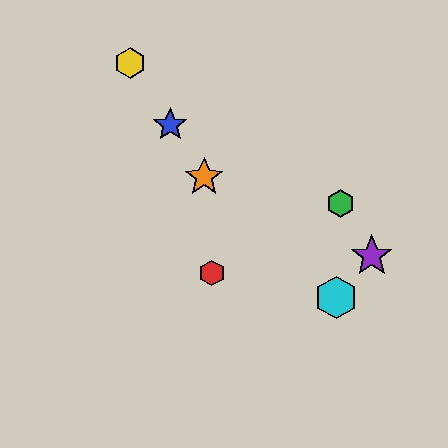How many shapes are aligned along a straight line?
3 shapes (the blue star, the yellow hexagon, the orange star) are aligned along a straight line.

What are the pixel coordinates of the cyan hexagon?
The cyan hexagon is at (336, 298).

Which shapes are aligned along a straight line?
The blue star, the yellow hexagon, the orange star are aligned along a straight line.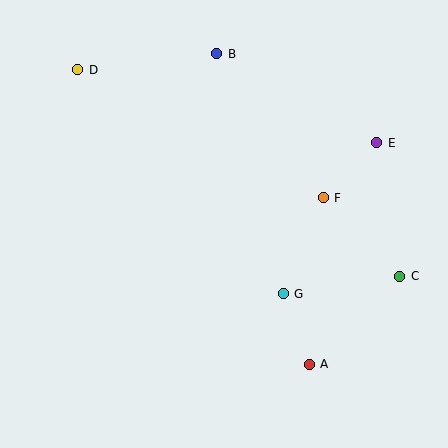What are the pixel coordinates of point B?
Point B is at (217, 54).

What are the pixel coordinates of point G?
Point G is at (283, 294).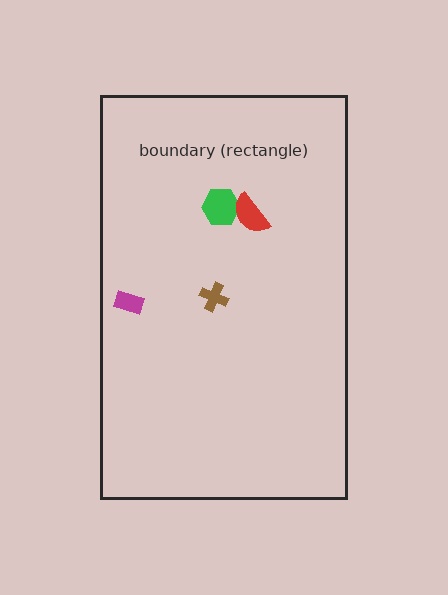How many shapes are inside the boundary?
4 inside, 0 outside.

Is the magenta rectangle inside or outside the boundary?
Inside.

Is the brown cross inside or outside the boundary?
Inside.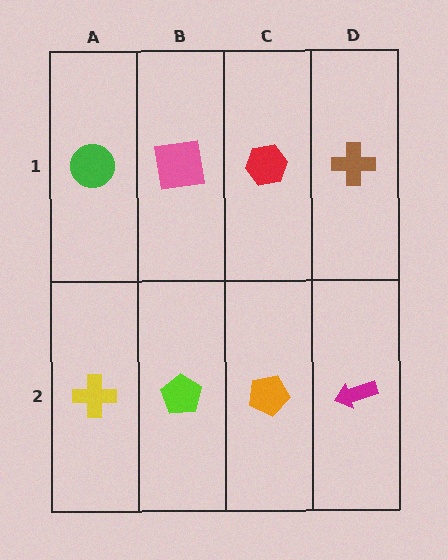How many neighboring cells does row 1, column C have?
3.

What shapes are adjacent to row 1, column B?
A lime pentagon (row 2, column B), a green circle (row 1, column A), a red hexagon (row 1, column C).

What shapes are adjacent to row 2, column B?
A pink square (row 1, column B), a yellow cross (row 2, column A), an orange pentagon (row 2, column C).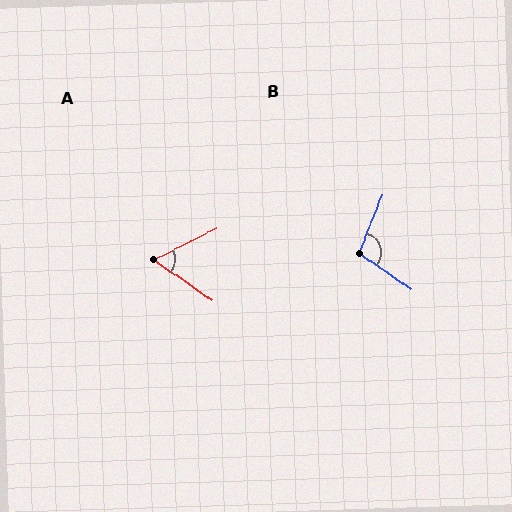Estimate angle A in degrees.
Approximately 61 degrees.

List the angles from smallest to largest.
A (61°), B (102°).